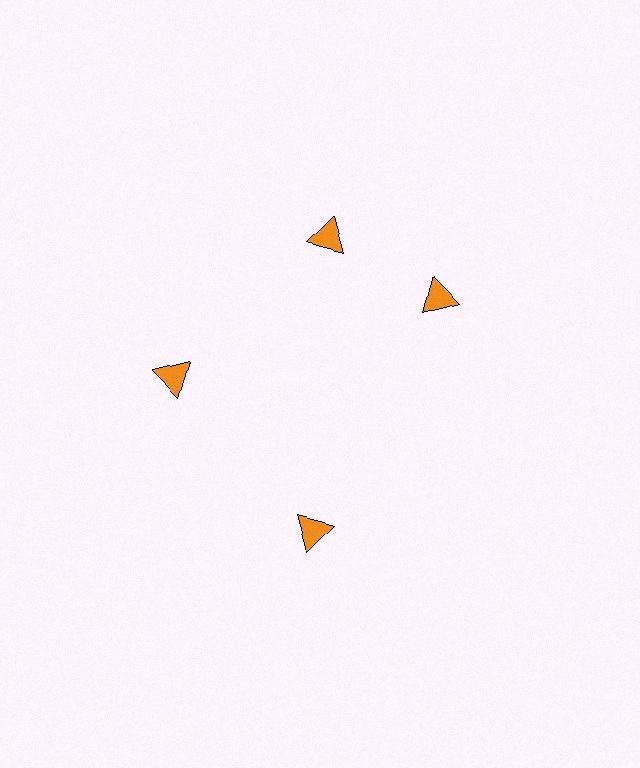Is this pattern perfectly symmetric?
No. The 4 orange triangles are arranged in a ring, but one element near the 3 o'clock position is rotated out of alignment along the ring, breaking the 4-fold rotational symmetry.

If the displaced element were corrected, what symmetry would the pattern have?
It would have 4-fold rotational symmetry — the pattern would map onto itself every 90 degrees.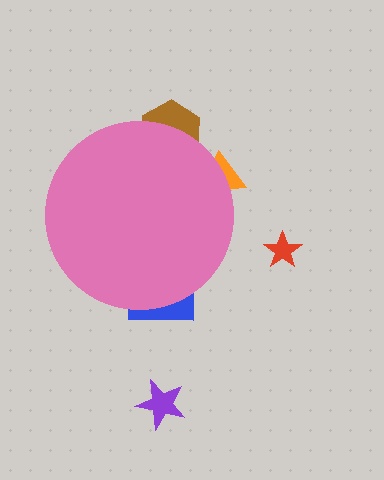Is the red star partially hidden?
No, the red star is fully visible.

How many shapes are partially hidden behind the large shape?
3 shapes are partially hidden.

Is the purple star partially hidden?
No, the purple star is fully visible.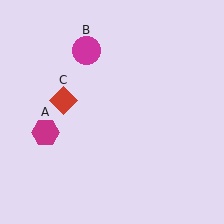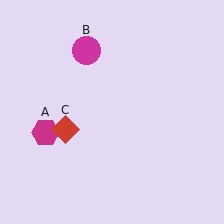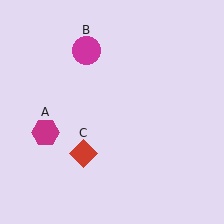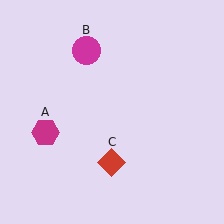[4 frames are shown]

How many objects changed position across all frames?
1 object changed position: red diamond (object C).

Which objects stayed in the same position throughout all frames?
Magenta hexagon (object A) and magenta circle (object B) remained stationary.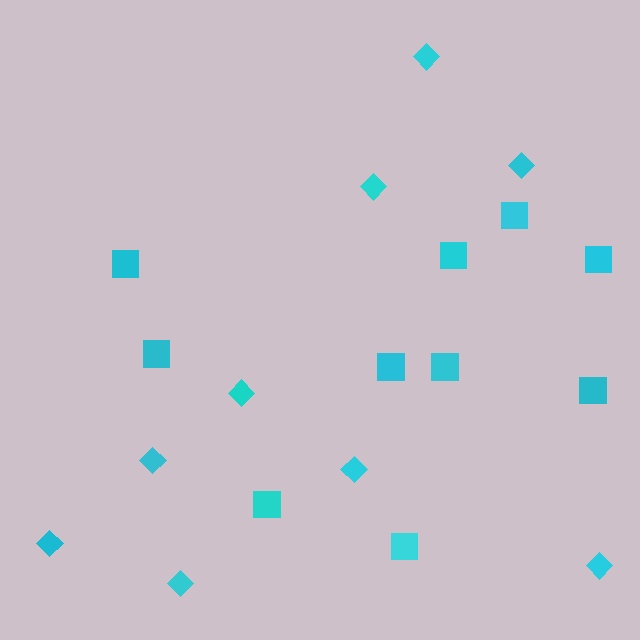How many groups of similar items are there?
There are 2 groups: one group of diamonds (9) and one group of squares (10).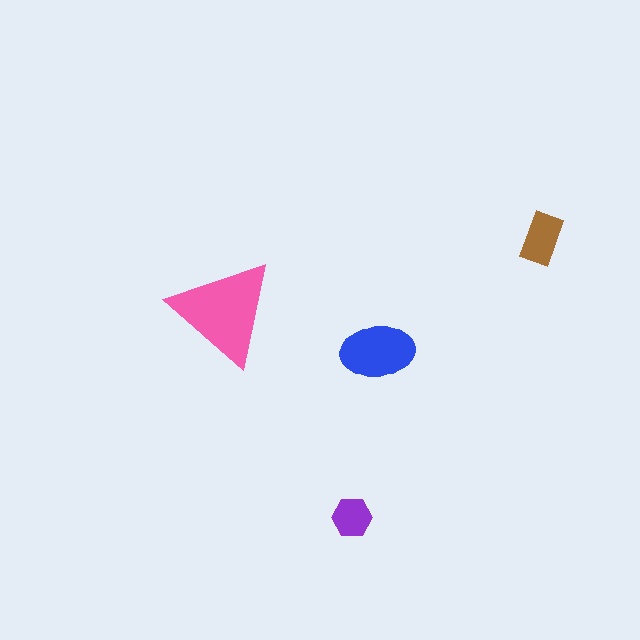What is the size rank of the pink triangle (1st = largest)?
1st.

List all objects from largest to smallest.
The pink triangle, the blue ellipse, the brown rectangle, the purple hexagon.